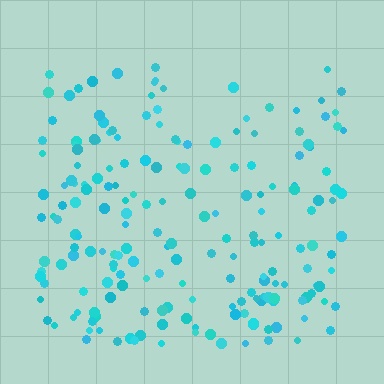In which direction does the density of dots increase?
From top to bottom, with the bottom side densest.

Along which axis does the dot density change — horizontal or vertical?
Vertical.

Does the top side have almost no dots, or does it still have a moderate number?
Still a moderate number, just noticeably fewer than the bottom.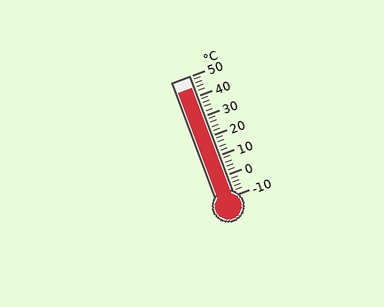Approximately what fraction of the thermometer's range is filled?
The thermometer is filled to approximately 90% of its range.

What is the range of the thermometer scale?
The thermometer scale ranges from -10°C to 50°C.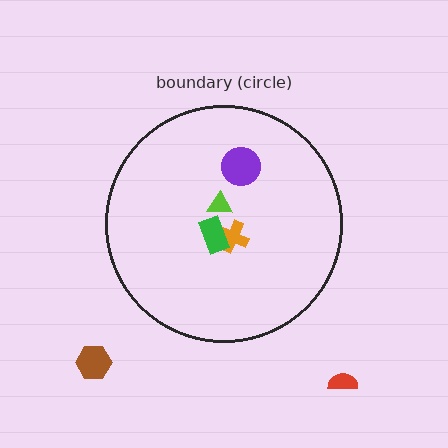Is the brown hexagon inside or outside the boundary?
Outside.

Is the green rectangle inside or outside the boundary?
Inside.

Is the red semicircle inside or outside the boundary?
Outside.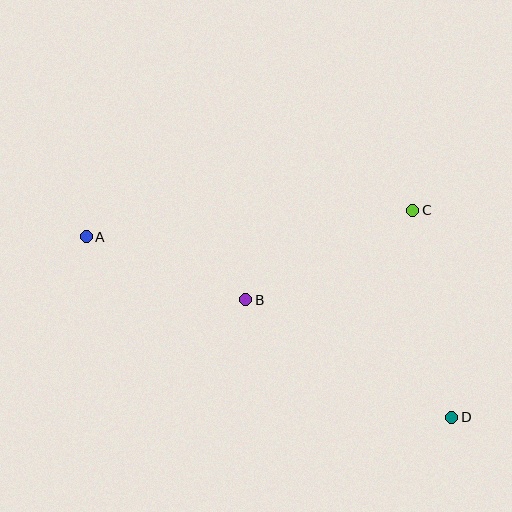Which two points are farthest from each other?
Points A and D are farthest from each other.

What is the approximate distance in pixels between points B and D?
The distance between B and D is approximately 237 pixels.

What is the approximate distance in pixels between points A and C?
The distance between A and C is approximately 328 pixels.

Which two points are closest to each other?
Points A and B are closest to each other.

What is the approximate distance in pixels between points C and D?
The distance between C and D is approximately 211 pixels.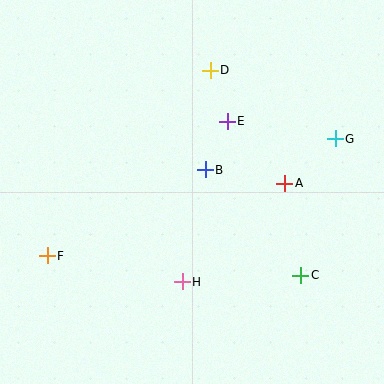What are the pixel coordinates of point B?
Point B is at (205, 170).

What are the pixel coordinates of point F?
Point F is at (47, 256).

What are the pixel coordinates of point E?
Point E is at (227, 121).